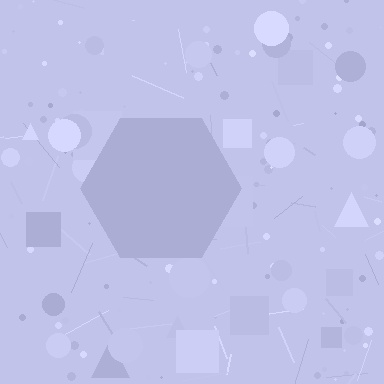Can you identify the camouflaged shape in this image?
The camouflaged shape is a hexagon.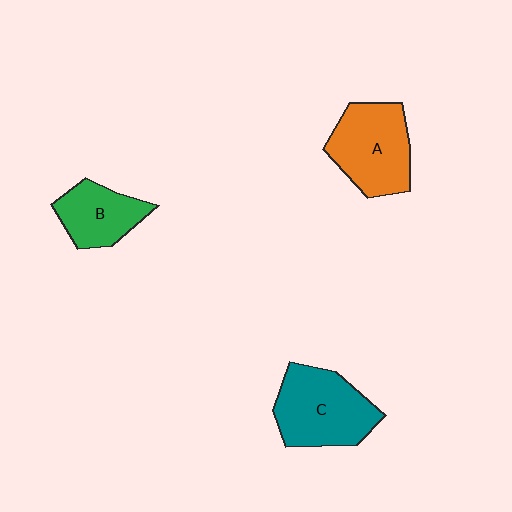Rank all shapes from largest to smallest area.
From largest to smallest: C (teal), A (orange), B (green).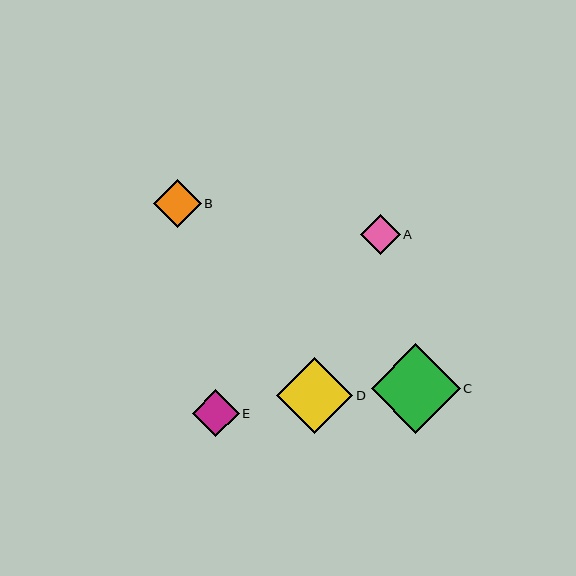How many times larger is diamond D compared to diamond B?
Diamond D is approximately 1.6 times the size of diamond B.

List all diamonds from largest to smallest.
From largest to smallest: C, D, B, E, A.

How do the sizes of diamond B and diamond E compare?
Diamond B and diamond E are approximately the same size.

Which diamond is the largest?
Diamond C is the largest with a size of approximately 89 pixels.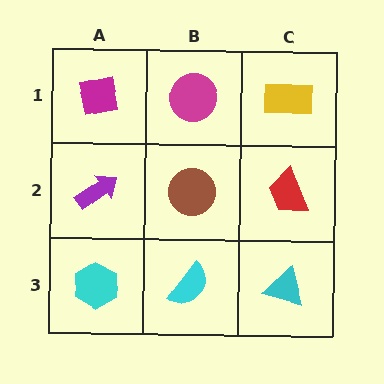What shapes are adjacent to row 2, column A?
A magenta square (row 1, column A), a cyan hexagon (row 3, column A), a brown circle (row 2, column B).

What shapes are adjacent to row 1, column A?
A purple arrow (row 2, column A), a magenta circle (row 1, column B).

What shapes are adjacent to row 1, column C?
A red trapezoid (row 2, column C), a magenta circle (row 1, column B).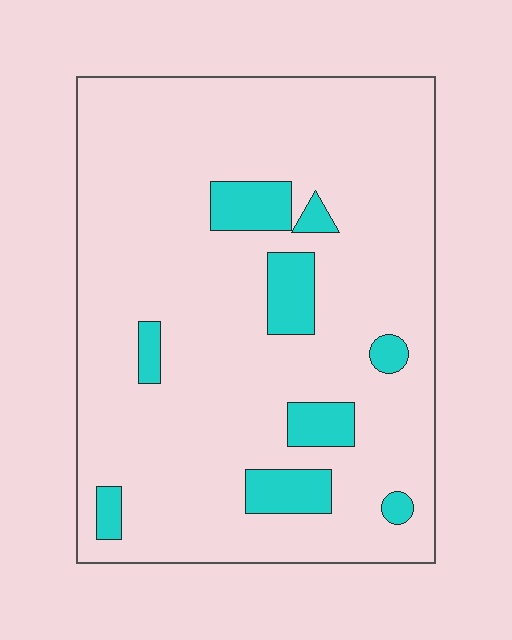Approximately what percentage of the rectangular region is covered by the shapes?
Approximately 10%.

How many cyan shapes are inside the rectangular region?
9.